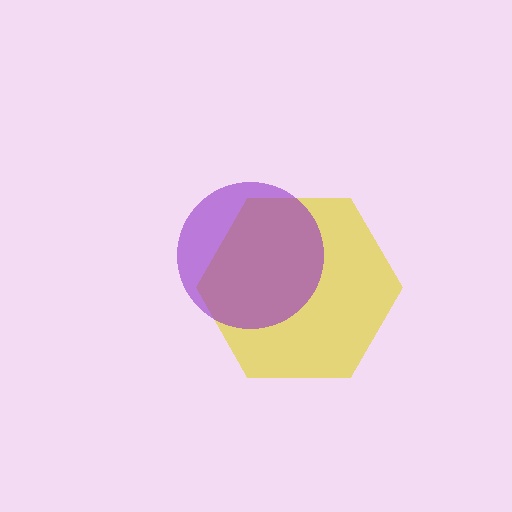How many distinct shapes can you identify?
There are 2 distinct shapes: a yellow hexagon, a purple circle.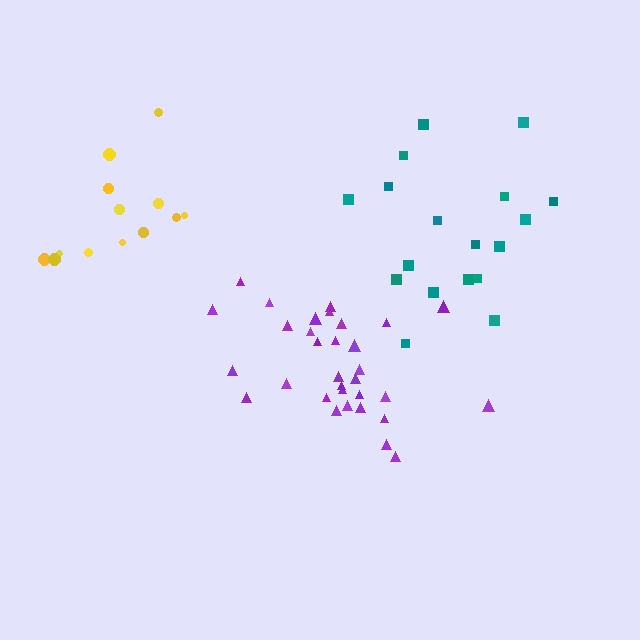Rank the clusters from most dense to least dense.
purple, teal, yellow.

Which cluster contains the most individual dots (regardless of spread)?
Purple (32).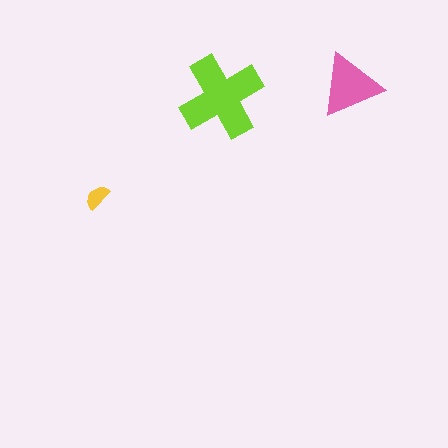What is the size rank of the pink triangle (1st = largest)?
2nd.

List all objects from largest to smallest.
The lime cross, the pink triangle, the yellow semicircle.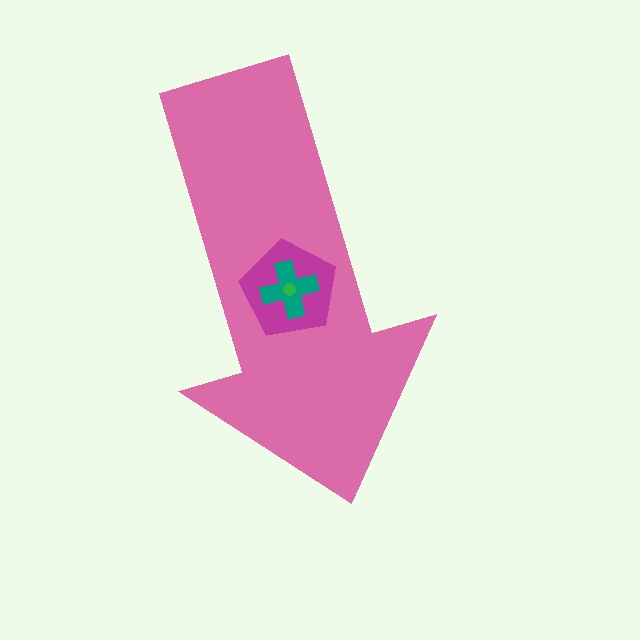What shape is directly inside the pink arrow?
The magenta pentagon.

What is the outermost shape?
The pink arrow.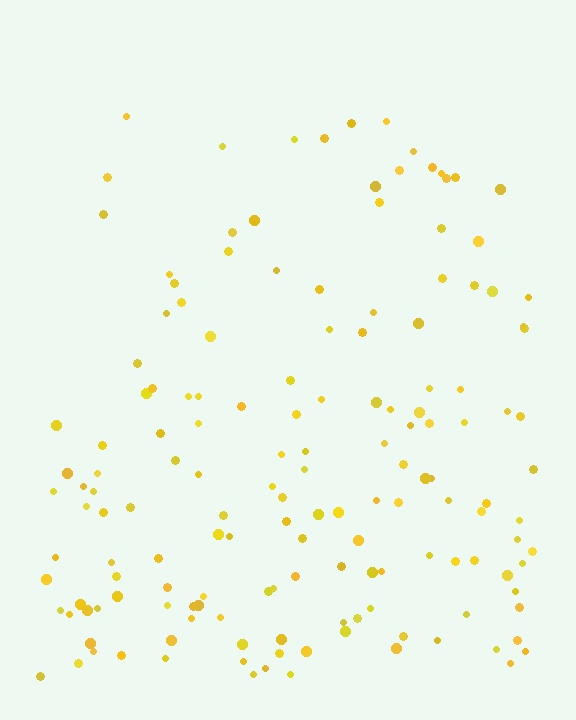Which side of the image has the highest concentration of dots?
The bottom.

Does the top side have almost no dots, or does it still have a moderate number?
Still a moderate number, just noticeably fewer than the bottom.